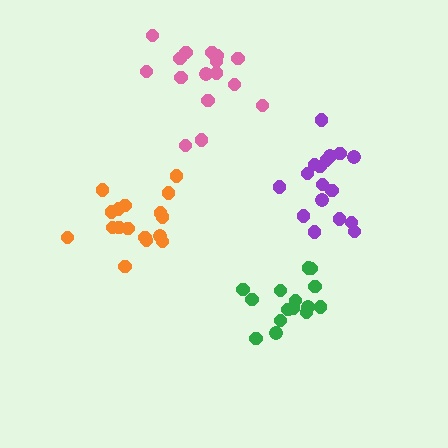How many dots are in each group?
Group 1: 17 dots, Group 2: 16 dots, Group 3: 15 dots, Group 4: 17 dots (65 total).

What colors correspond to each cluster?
The clusters are colored: orange, pink, green, purple.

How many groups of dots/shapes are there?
There are 4 groups.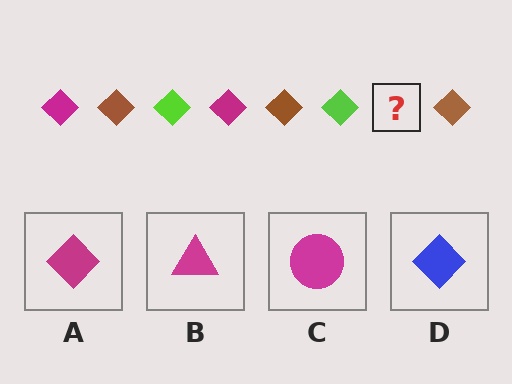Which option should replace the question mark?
Option A.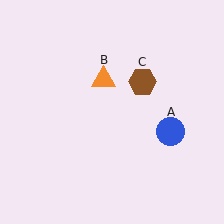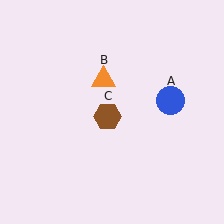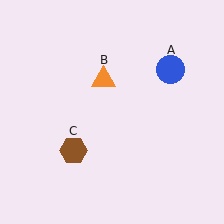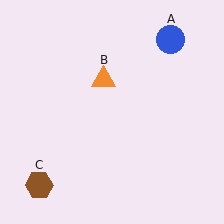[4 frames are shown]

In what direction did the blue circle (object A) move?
The blue circle (object A) moved up.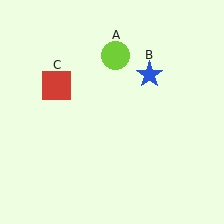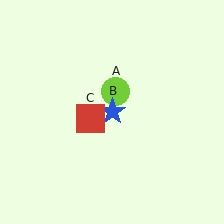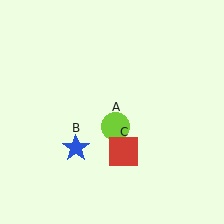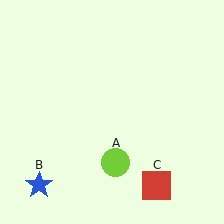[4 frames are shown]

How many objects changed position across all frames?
3 objects changed position: lime circle (object A), blue star (object B), red square (object C).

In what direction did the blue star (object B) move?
The blue star (object B) moved down and to the left.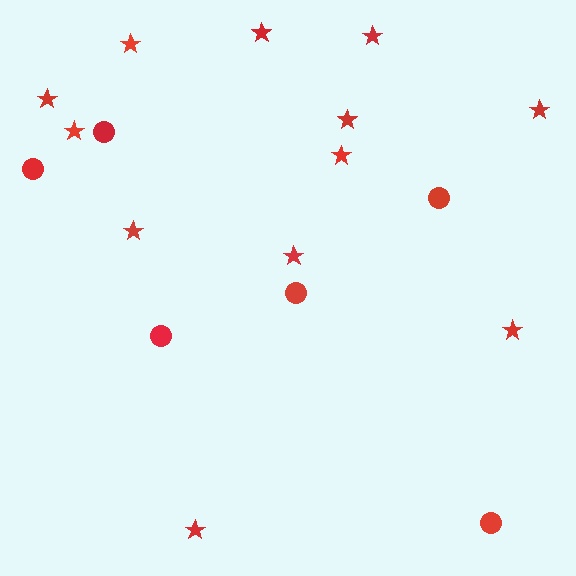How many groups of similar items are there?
There are 2 groups: one group of circles (6) and one group of stars (12).